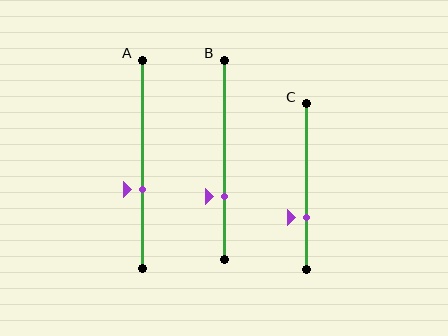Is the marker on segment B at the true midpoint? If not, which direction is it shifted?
No, the marker on segment B is shifted downward by about 19% of the segment length.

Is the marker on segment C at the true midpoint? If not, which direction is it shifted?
No, the marker on segment C is shifted downward by about 19% of the segment length.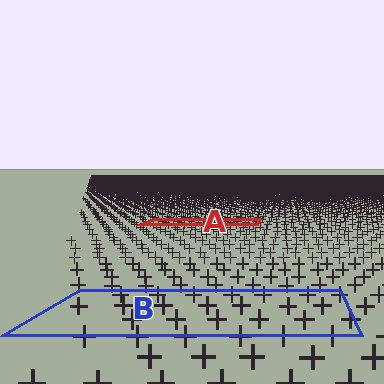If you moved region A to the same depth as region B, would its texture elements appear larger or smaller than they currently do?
They would appear larger. At a closer depth, the same texture elements are projected at a bigger on-screen size.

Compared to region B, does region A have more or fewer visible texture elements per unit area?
Region A has more texture elements per unit area — they are packed more densely because it is farther away.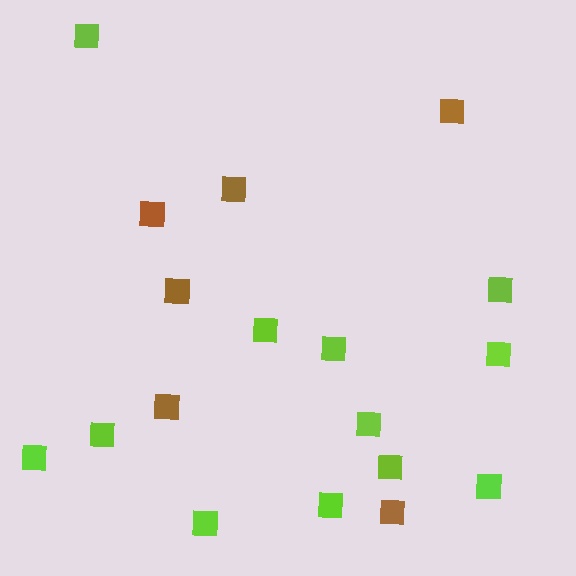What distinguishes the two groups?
There are 2 groups: one group of lime squares (12) and one group of brown squares (6).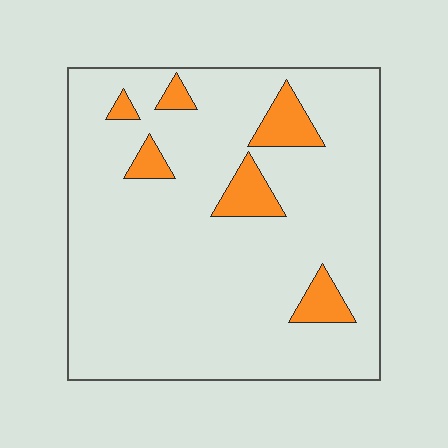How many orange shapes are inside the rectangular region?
6.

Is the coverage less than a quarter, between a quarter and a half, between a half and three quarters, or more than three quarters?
Less than a quarter.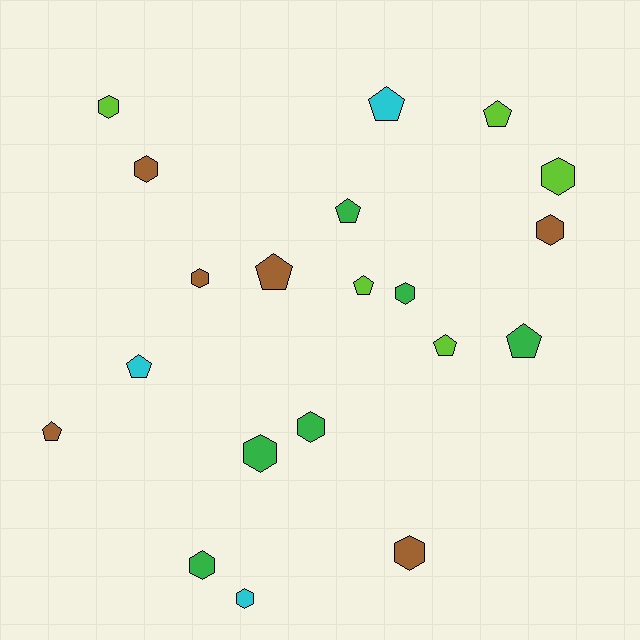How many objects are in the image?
There are 20 objects.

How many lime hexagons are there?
There are 2 lime hexagons.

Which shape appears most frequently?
Hexagon, with 11 objects.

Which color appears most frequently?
Brown, with 6 objects.